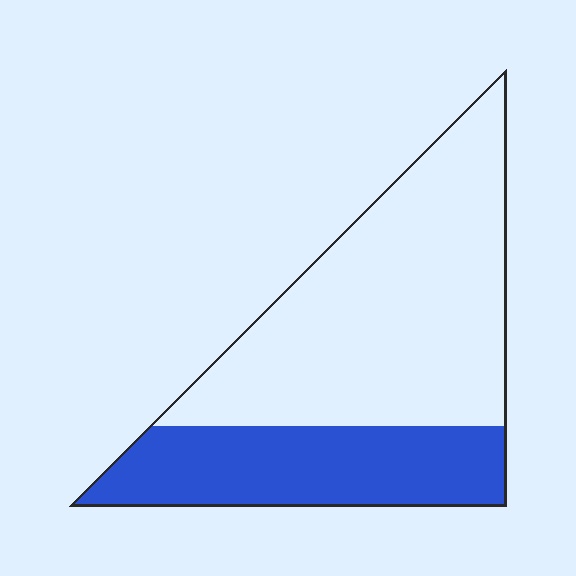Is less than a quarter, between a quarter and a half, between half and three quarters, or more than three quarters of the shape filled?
Between a quarter and a half.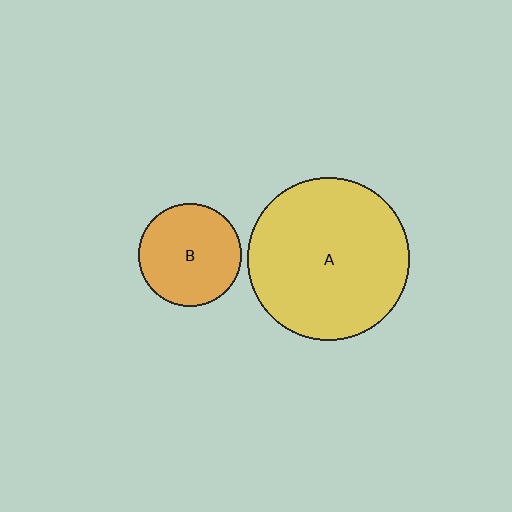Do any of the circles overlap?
No, none of the circles overlap.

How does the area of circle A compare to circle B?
Approximately 2.5 times.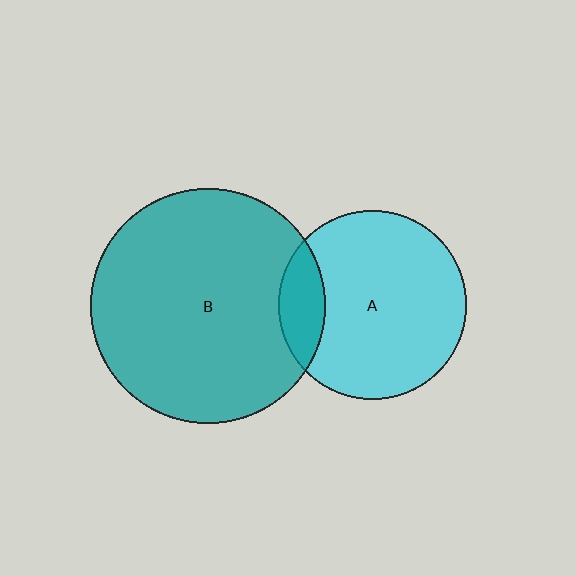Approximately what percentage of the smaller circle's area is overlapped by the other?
Approximately 15%.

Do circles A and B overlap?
Yes.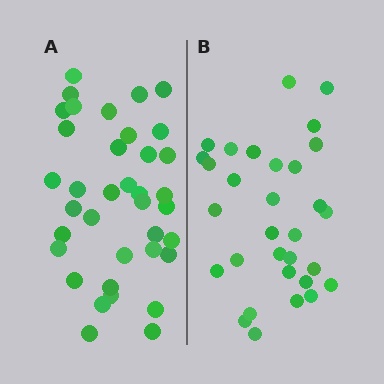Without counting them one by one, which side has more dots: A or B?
Region A (the left region) has more dots.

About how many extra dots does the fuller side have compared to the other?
Region A has about 6 more dots than region B.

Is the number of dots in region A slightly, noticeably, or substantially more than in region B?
Region A has only slightly more — the two regions are fairly close. The ratio is roughly 1.2 to 1.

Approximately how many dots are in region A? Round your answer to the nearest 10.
About 40 dots. (The exact count is 37, which rounds to 40.)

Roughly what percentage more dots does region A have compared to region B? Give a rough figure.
About 20% more.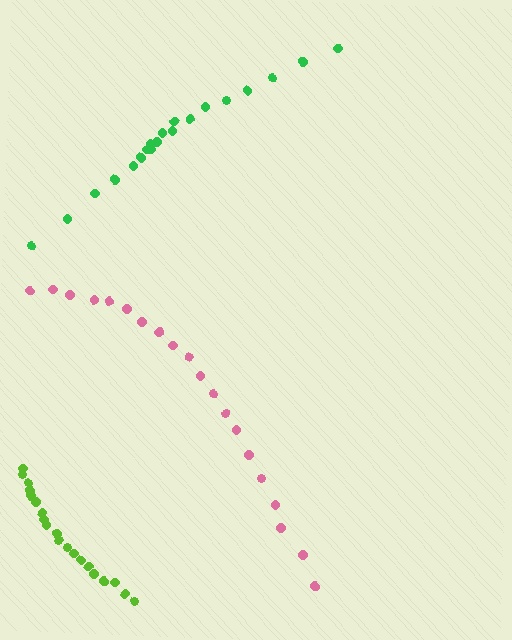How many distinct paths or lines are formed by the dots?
There are 3 distinct paths.